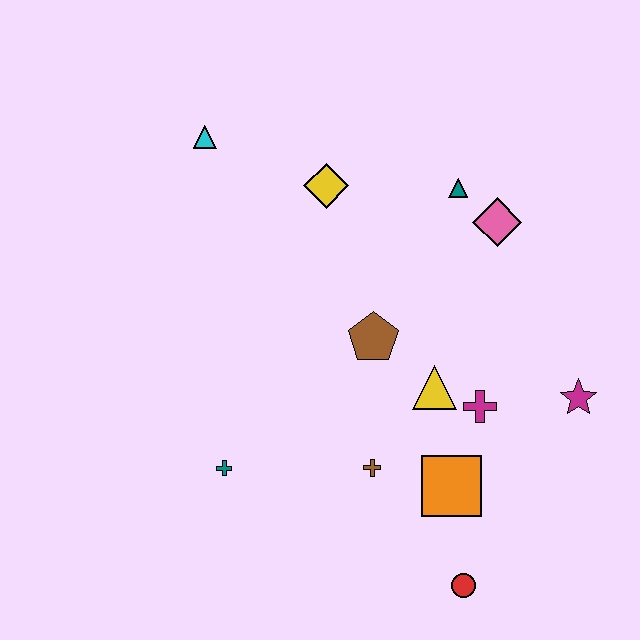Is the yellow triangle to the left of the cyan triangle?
No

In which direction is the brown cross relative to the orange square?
The brown cross is to the left of the orange square.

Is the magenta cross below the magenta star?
Yes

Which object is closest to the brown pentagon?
The yellow triangle is closest to the brown pentagon.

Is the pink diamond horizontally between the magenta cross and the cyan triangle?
No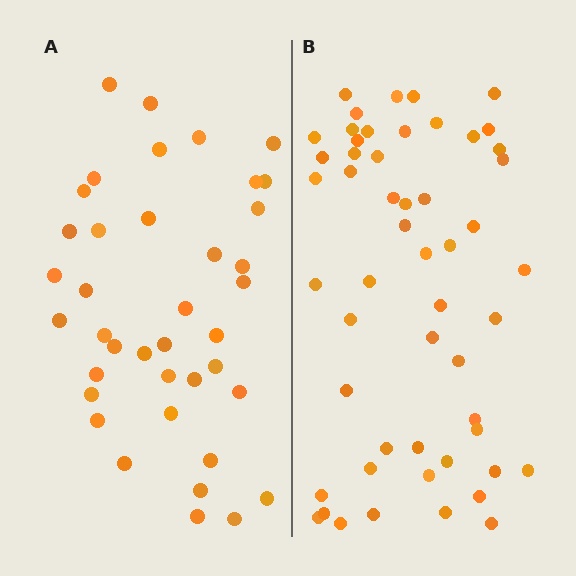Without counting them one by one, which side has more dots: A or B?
Region B (the right region) has more dots.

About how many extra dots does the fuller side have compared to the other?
Region B has approximately 15 more dots than region A.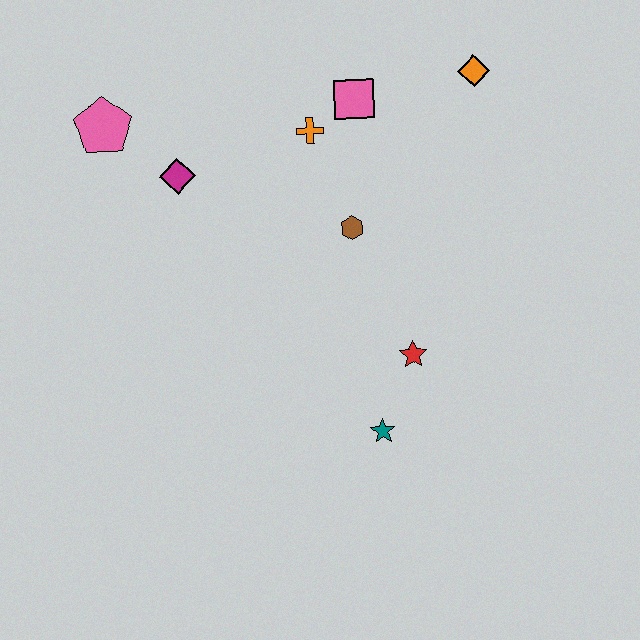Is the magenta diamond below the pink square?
Yes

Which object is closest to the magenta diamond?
The pink pentagon is closest to the magenta diamond.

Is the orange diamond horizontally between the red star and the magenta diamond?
No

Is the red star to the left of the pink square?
No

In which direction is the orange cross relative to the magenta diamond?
The orange cross is to the right of the magenta diamond.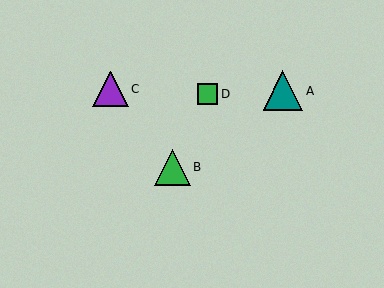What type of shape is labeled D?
Shape D is a green square.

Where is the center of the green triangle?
The center of the green triangle is at (172, 167).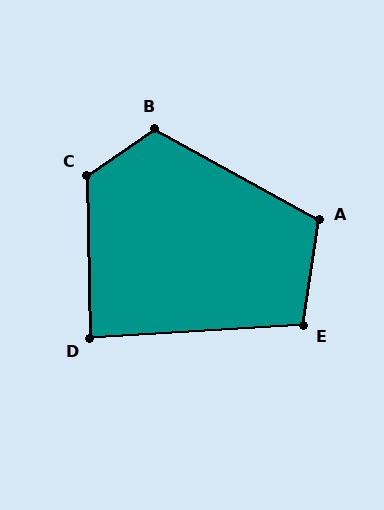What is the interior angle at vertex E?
Approximately 102 degrees (obtuse).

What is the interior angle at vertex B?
Approximately 116 degrees (obtuse).